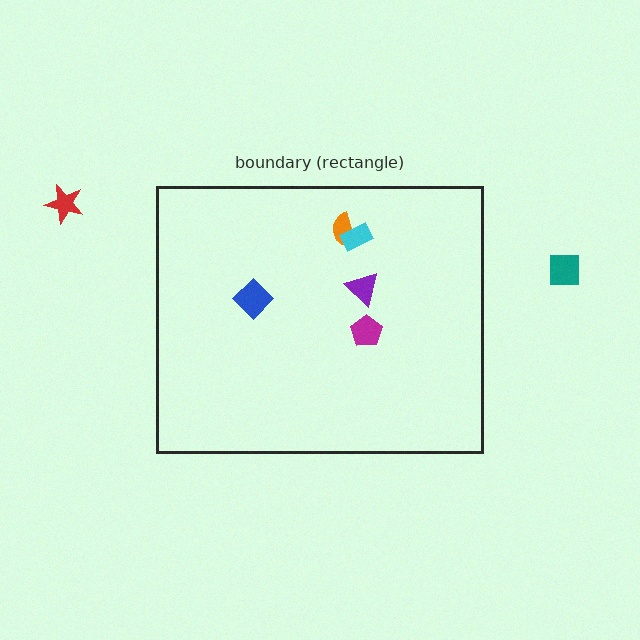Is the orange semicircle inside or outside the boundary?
Inside.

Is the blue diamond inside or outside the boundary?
Inside.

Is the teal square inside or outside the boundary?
Outside.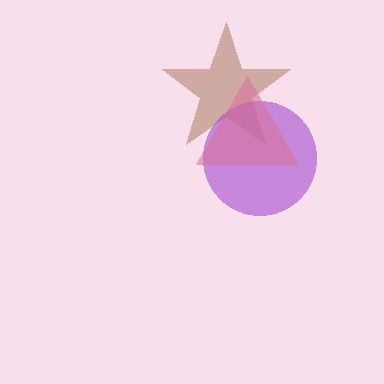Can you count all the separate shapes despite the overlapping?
Yes, there are 3 separate shapes.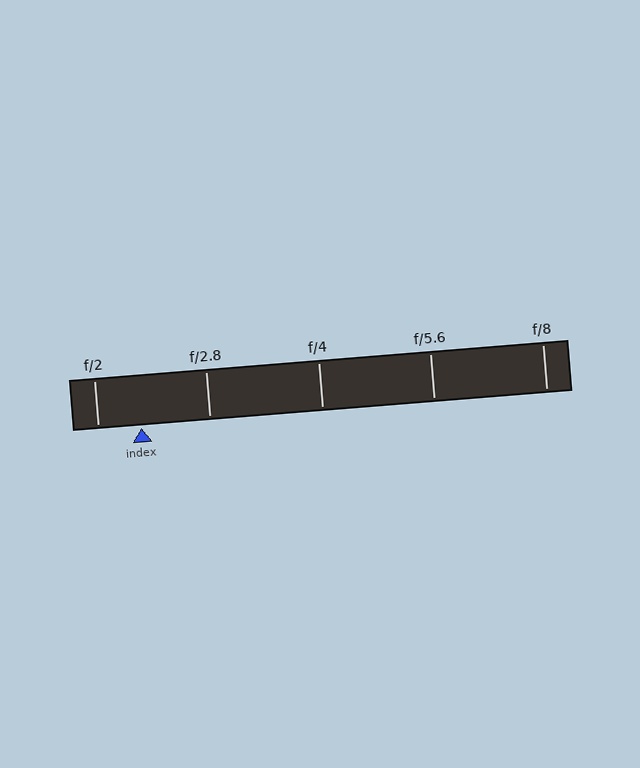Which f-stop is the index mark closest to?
The index mark is closest to f/2.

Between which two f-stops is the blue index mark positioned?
The index mark is between f/2 and f/2.8.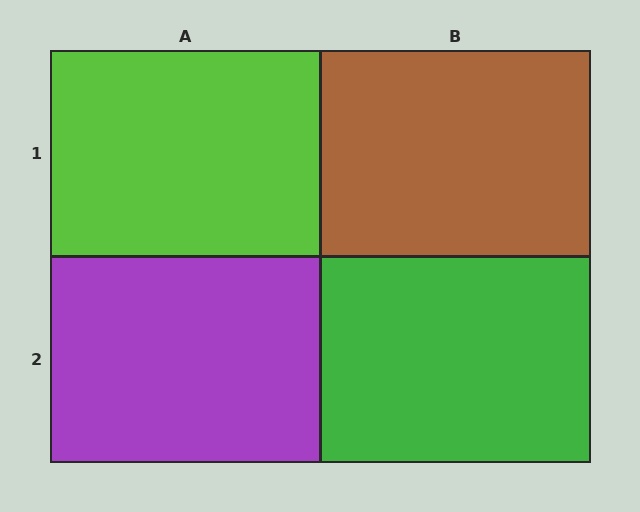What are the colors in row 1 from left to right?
Lime, brown.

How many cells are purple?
1 cell is purple.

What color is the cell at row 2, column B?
Green.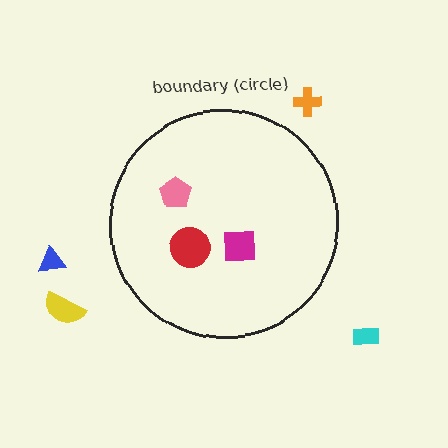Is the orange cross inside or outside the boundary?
Outside.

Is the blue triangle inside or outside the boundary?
Outside.